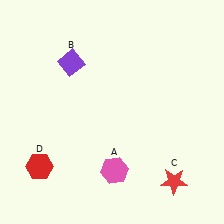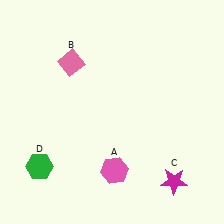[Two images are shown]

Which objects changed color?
B changed from purple to pink. C changed from red to magenta. D changed from red to green.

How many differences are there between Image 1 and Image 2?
There are 3 differences between the two images.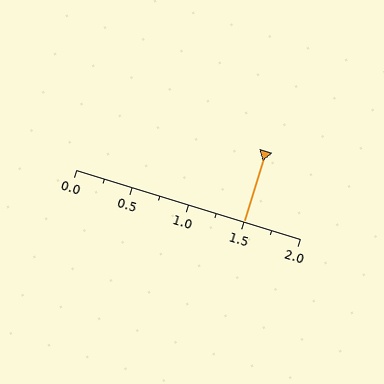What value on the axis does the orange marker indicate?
The marker indicates approximately 1.5.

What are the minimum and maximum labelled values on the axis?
The axis runs from 0.0 to 2.0.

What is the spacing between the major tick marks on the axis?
The major ticks are spaced 0.5 apart.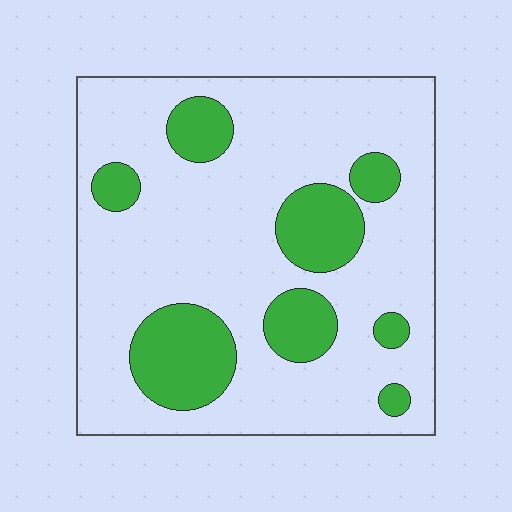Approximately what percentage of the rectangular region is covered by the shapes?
Approximately 25%.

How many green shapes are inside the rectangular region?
8.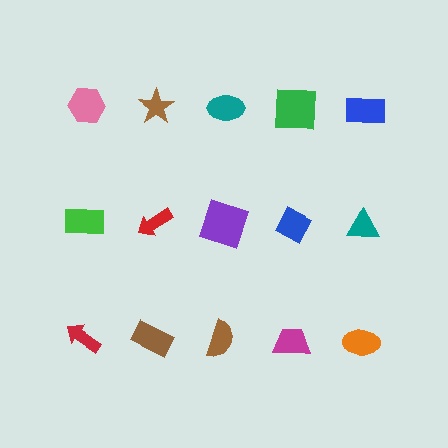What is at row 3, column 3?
A brown semicircle.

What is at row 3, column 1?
A red arrow.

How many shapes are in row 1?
5 shapes.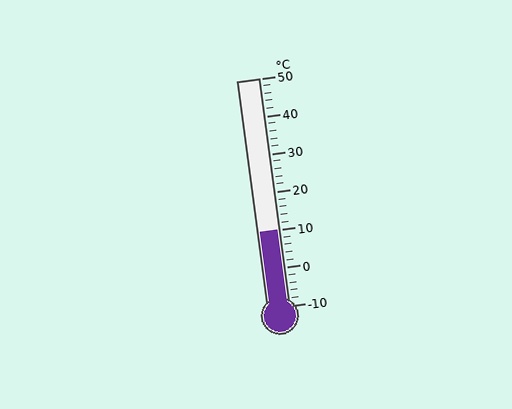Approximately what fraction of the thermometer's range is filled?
The thermometer is filled to approximately 35% of its range.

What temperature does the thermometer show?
The thermometer shows approximately 10°C.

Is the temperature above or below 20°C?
The temperature is below 20°C.